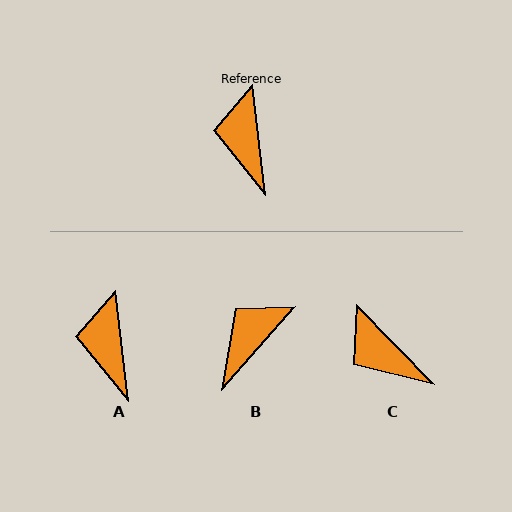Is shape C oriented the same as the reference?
No, it is off by about 37 degrees.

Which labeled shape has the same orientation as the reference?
A.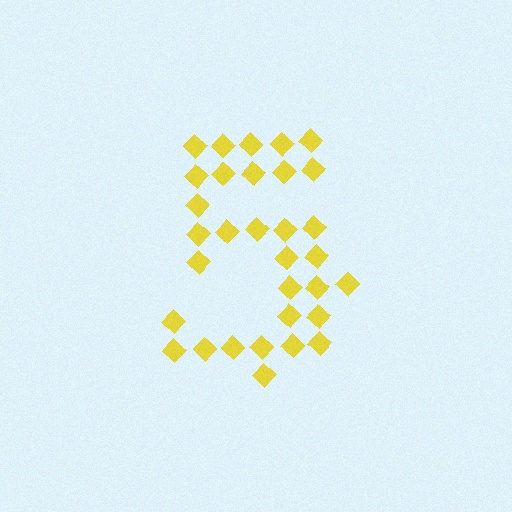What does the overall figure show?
The overall figure shows the digit 5.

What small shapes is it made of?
It is made of small diamonds.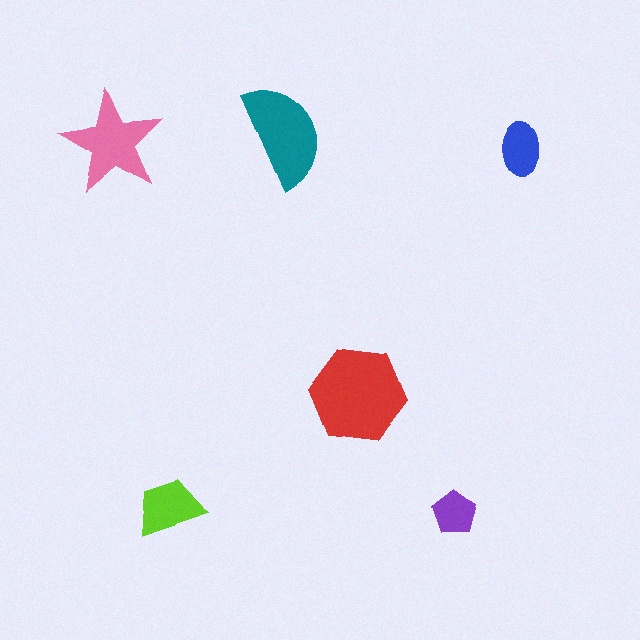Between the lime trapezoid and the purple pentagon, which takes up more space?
The lime trapezoid.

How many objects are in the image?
There are 6 objects in the image.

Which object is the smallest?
The purple pentagon.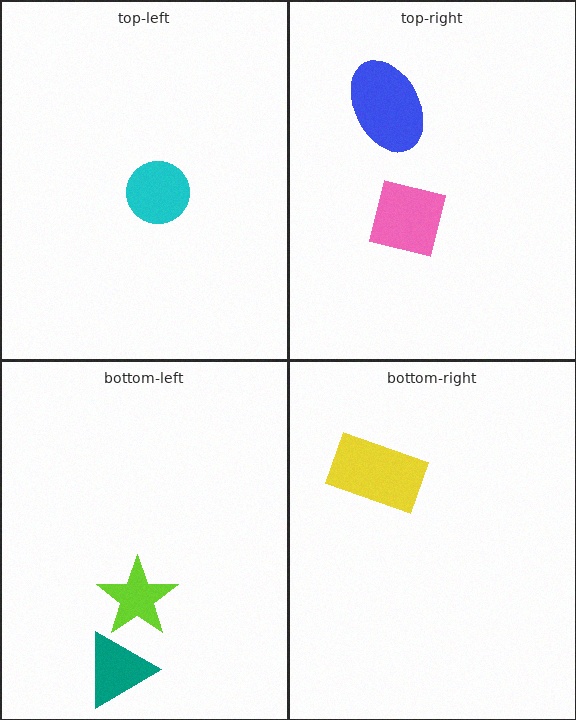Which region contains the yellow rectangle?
The bottom-right region.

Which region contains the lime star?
The bottom-left region.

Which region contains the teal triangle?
The bottom-left region.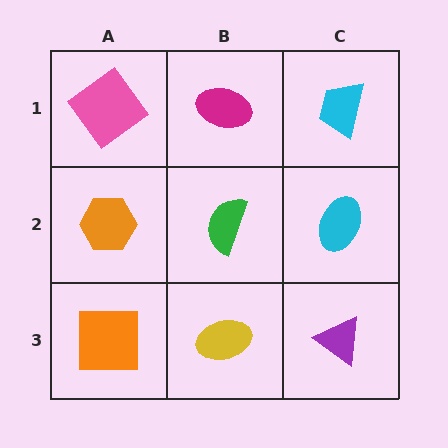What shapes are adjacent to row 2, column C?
A cyan trapezoid (row 1, column C), a purple triangle (row 3, column C), a green semicircle (row 2, column B).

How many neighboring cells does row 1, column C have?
2.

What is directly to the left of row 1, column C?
A magenta ellipse.